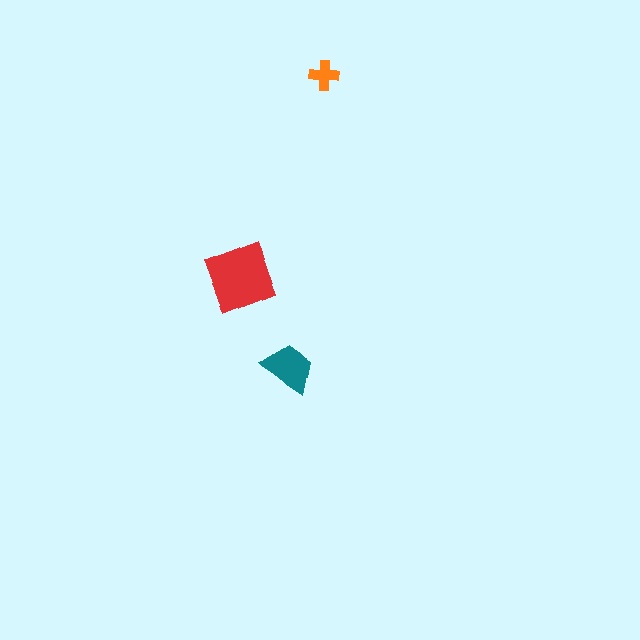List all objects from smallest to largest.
The orange cross, the teal trapezoid, the red square.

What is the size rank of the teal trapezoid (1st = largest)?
2nd.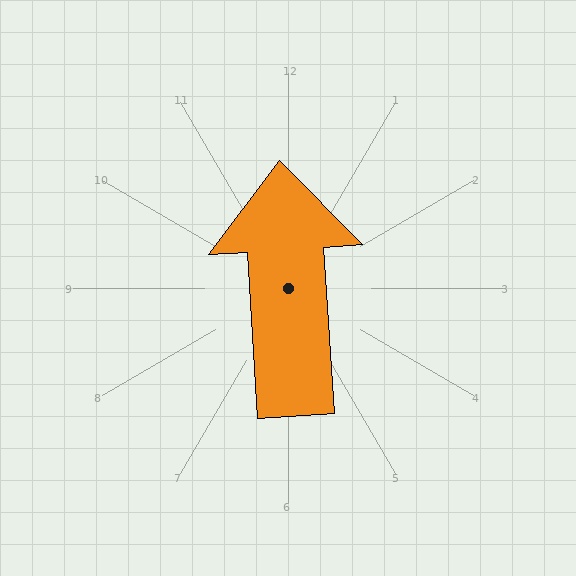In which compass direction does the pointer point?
North.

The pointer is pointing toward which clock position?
Roughly 12 o'clock.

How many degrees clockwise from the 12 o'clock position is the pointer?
Approximately 356 degrees.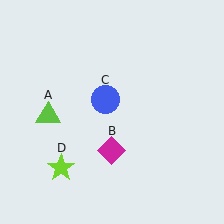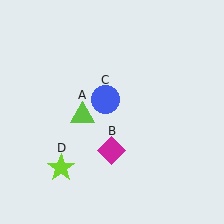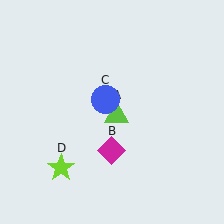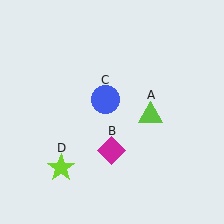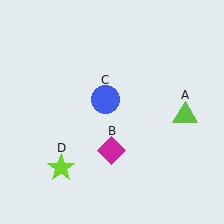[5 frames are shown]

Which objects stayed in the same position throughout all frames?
Magenta diamond (object B) and blue circle (object C) and lime star (object D) remained stationary.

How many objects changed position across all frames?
1 object changed position: lime triangle (object A).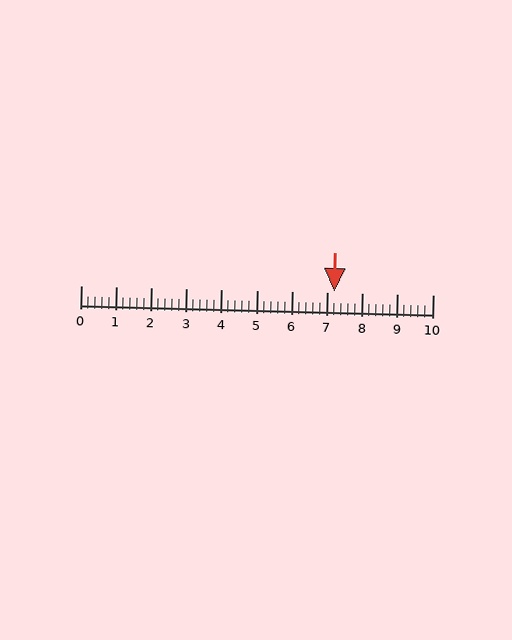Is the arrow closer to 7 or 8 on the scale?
The arrow is closer to 7.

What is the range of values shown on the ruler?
The ruler shows values from 0 to 10.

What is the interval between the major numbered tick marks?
The major tick marks are spaced 1 units apart.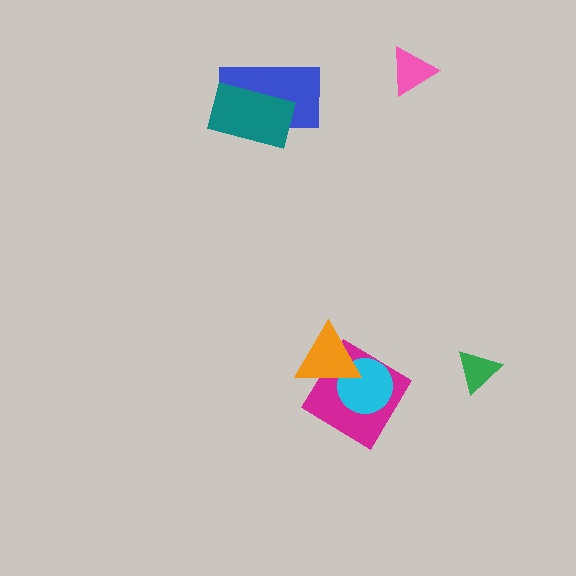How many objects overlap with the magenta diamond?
2 objects overlap with the magenta diamond.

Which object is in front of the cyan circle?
The orange triangle is in front of the cyan circle.